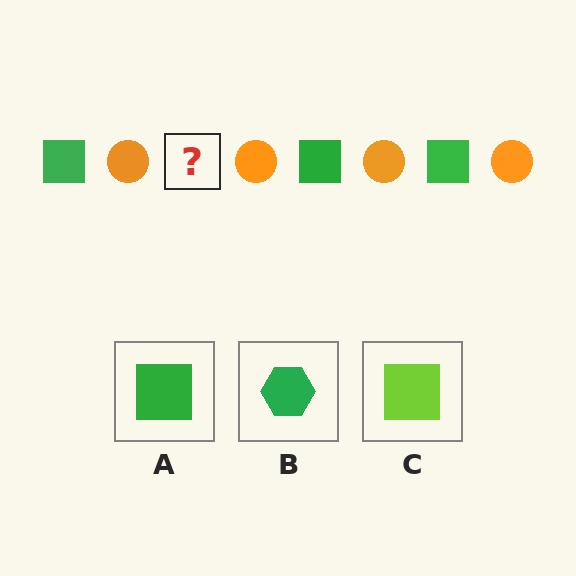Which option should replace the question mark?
Option A.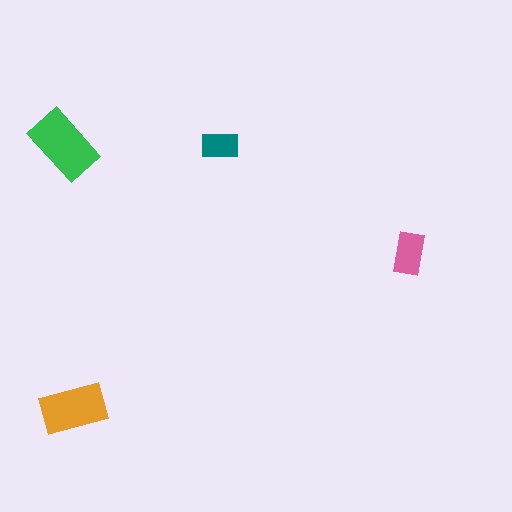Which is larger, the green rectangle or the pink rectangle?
The green one.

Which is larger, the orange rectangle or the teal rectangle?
The orange one.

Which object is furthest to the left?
The green rectangle is leftmost.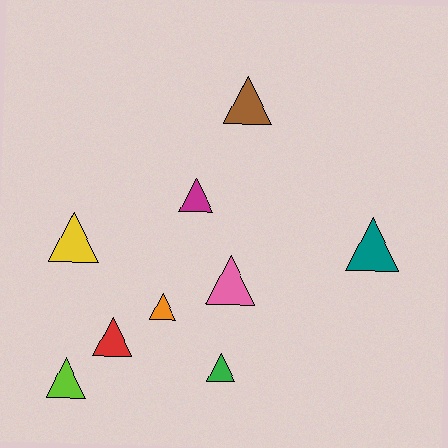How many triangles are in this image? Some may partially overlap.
There are 9 triangles.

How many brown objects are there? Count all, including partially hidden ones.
There is 1 brown object.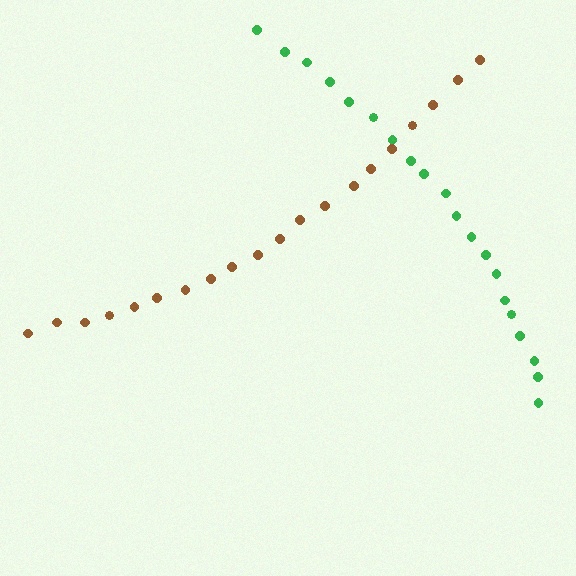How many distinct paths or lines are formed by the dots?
There are 2 distinct paths.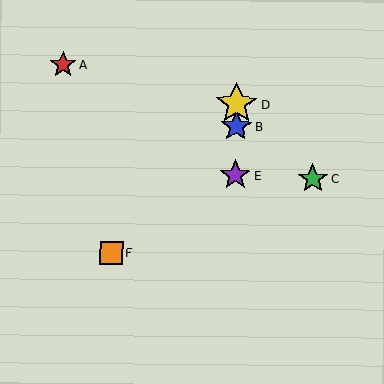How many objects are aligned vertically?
3 objects (B, D, E) are aligned vertically.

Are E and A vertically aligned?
No, E is at x≈236 and A is at x≈63.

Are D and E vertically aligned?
Yes, both are at x≈236.